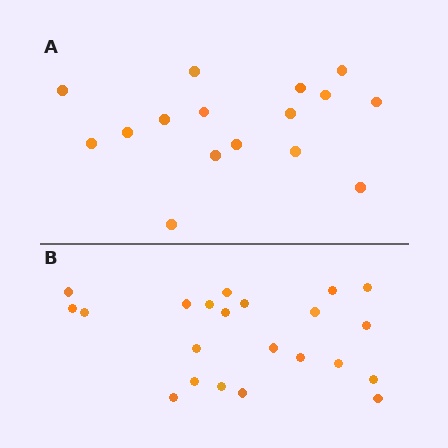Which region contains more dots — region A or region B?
Region B (the bottom region) has more dots.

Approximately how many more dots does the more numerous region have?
Region B has about 6 more dots than region A.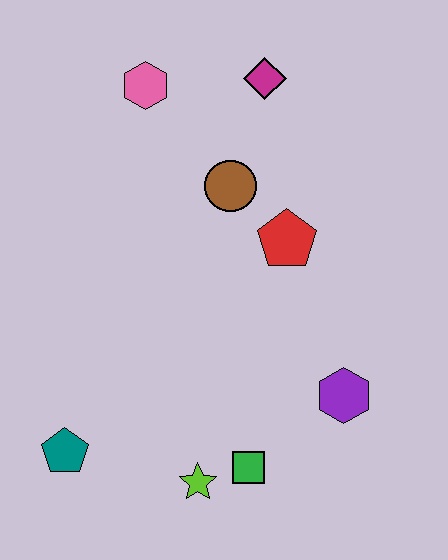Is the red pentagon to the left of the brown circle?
No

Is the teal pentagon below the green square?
No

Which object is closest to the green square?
The lime star is closest to the green square.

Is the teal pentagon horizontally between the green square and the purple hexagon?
No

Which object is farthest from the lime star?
The magenta diamond is farthest from the lime star.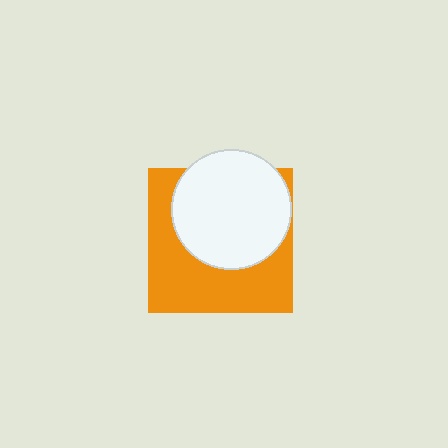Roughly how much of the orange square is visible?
About half of it is visible (roughly 51%).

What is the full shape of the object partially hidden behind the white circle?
The partially hidden object is an orange square.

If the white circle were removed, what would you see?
You would see the complete orange square.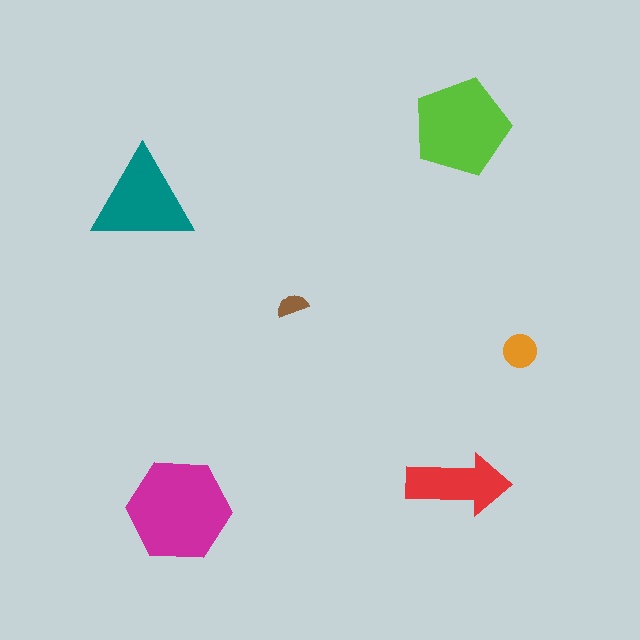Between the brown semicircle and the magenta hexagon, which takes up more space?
The magenta hexagon.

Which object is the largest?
The magenta hexagon.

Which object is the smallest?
The brown semicircle.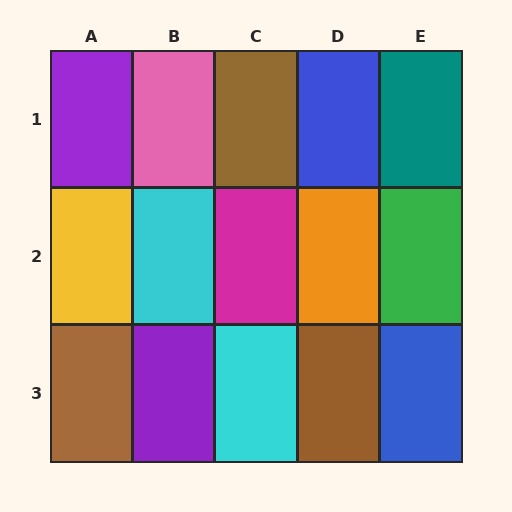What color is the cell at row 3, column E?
Blue.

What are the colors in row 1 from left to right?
Purple, pink, brown, blue, teal.